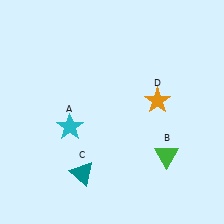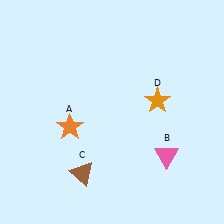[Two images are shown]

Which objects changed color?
A changed from cyan to orange. B changed from green to pink. C changed from teal to brown.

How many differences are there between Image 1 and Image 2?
There are 3 differences between the two images.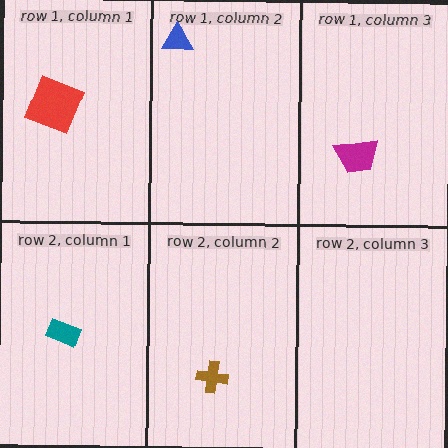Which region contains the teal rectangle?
The row 2, column 1 region.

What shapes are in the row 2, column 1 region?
The teal rectangle.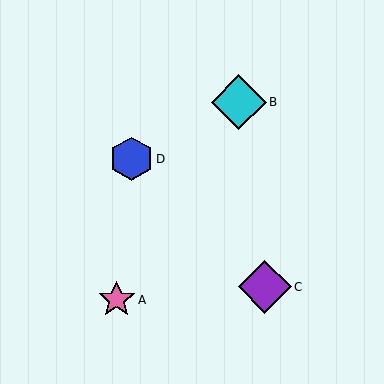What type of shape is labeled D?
Shape D is a blue hexagon.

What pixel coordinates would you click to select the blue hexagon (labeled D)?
Click at (131, 159) to select the blue hexagon D.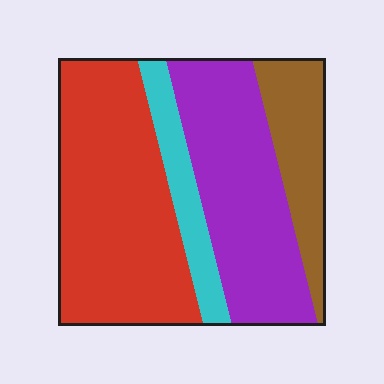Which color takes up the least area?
Cyan, at roughly 10%.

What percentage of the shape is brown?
Brown covers roughly 15% of the shape.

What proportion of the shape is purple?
Purple takes up about one third (1/3) of the shape.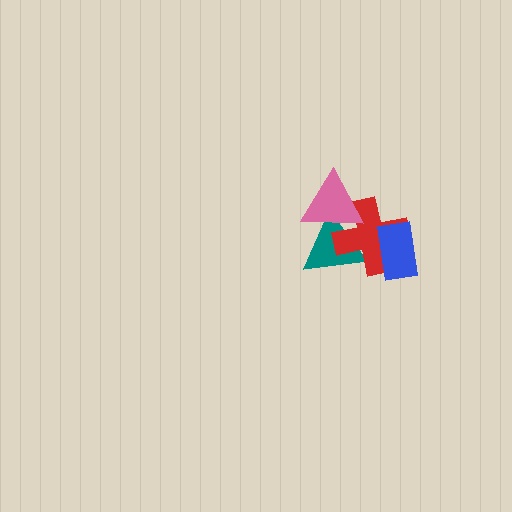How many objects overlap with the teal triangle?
2 objects overlap with the teal triangle.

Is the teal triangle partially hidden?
Yes, it is partially covered by another shape.